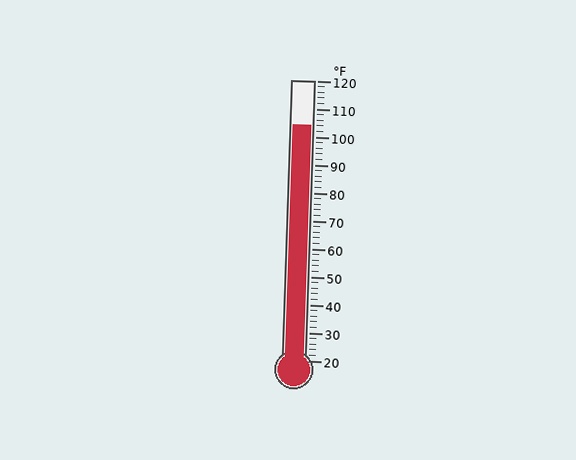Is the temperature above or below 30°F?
The temperature is above 30°F.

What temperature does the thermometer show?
The thermometer shows approximately 104°F.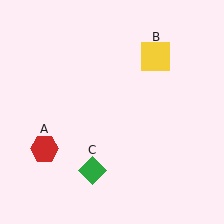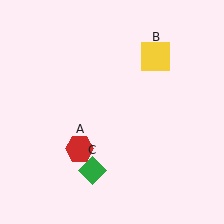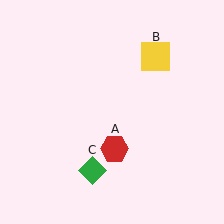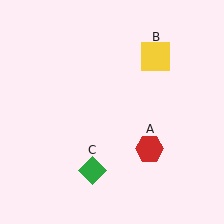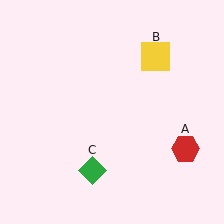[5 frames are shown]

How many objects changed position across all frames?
1 object changed position: red hexagon (object A).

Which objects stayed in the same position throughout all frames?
Yellow square (object B) and green diamond (object C) remained stationary.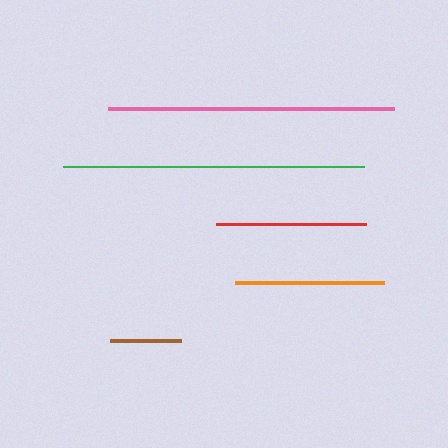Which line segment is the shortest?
The brown line is the shortest at approximately 71 pixels.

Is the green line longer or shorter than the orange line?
The green line is longer than the orange line.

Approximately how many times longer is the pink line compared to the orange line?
The pink line is approximately 1.9 times the length of the orange line.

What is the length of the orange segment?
The orange segment is approximately 149 pixels long.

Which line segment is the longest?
The green line is the longest at approximately 301 pixels.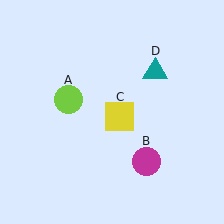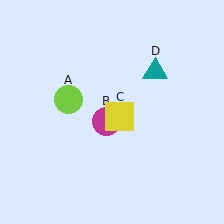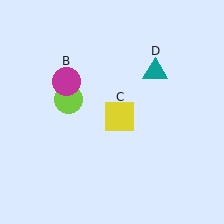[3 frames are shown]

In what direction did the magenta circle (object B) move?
The magenta circle (object B) moved up and to the left.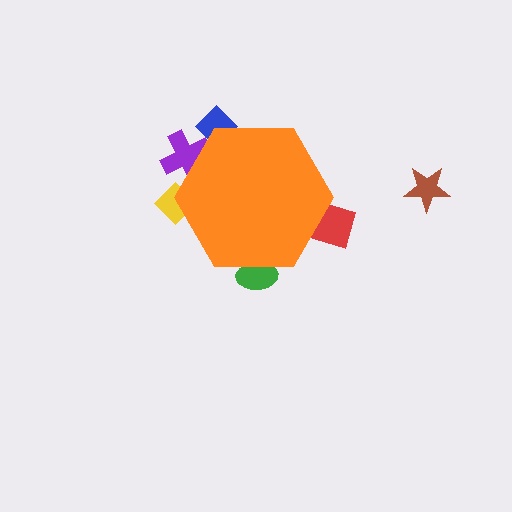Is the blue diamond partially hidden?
Yes, the blue diamond is partially hidden behind the orange hexagon.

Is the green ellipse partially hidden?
Yes, the green ellipse is partially hidden behind the orange hexagon.